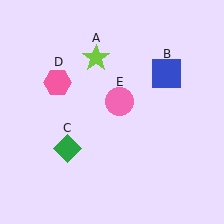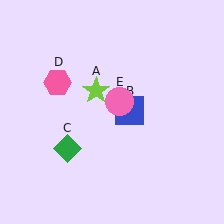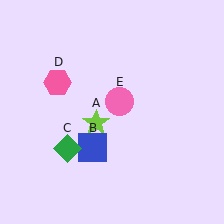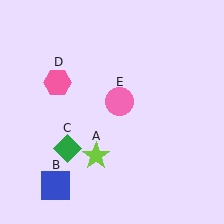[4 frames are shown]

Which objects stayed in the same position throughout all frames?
Green diamond (object C) and pink hexagon (object D) and pink circle (object E) remained stationary.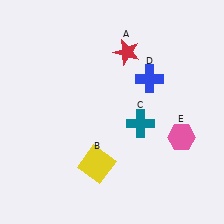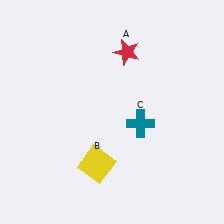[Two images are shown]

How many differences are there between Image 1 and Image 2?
There are 2 differences between the two images.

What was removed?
The pink hexagon (E), the blue cross (D) were removed in Image 2.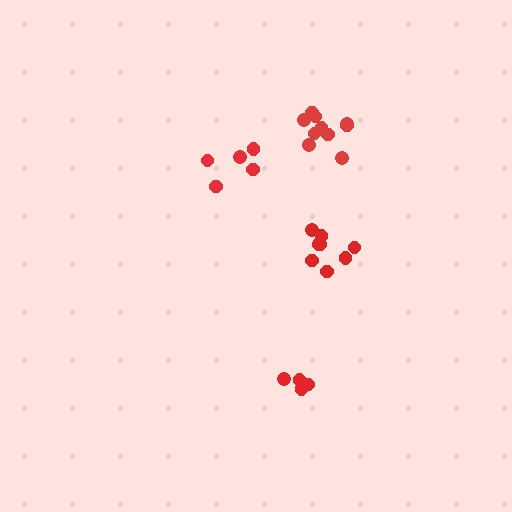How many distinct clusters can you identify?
There are 4 distinct clusters.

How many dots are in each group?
Group 1: 9 dots, Group 2: 10 dots, Group 3: 5 dots, Group 4: 5 dots (29 total).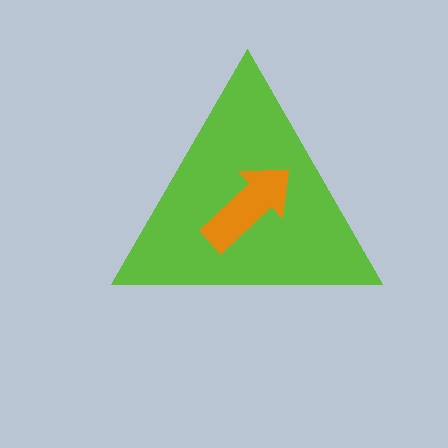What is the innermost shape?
The orange arrow.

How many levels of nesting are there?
2.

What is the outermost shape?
The lime triangle.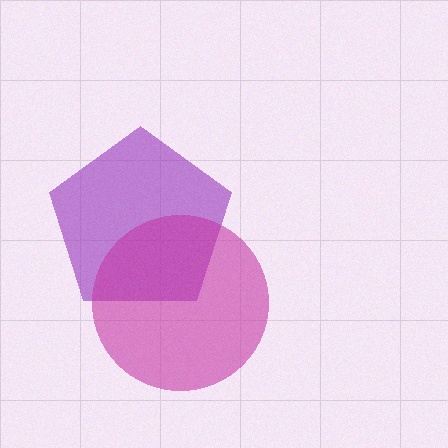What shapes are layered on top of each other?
The layered shapes are: a purple pentagon, a magenta circle.